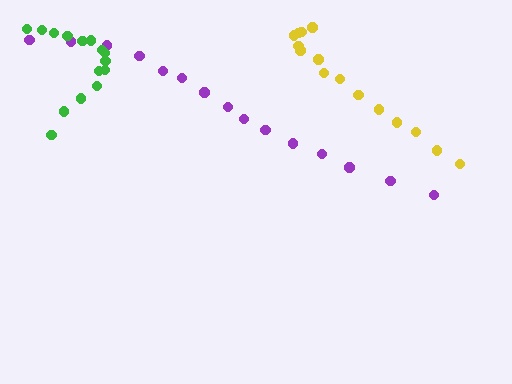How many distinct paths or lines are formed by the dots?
There are 3 distinct paths.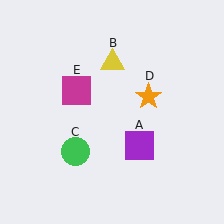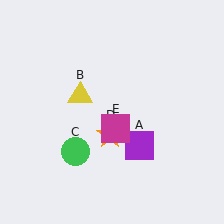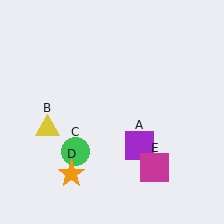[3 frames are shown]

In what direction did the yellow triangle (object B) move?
The yellow triangle (object B) moved down and to the left.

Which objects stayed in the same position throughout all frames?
Purple square (object A) and green circle (object C) remained stationary.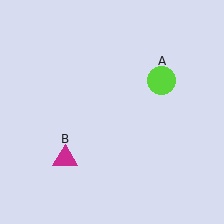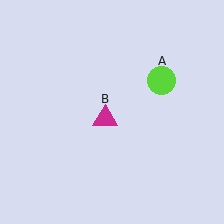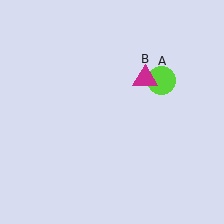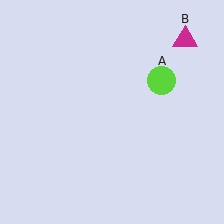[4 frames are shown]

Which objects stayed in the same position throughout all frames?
Lime circle (object A) remained stationary.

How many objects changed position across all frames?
1 object changed position: magenta triangle (object B).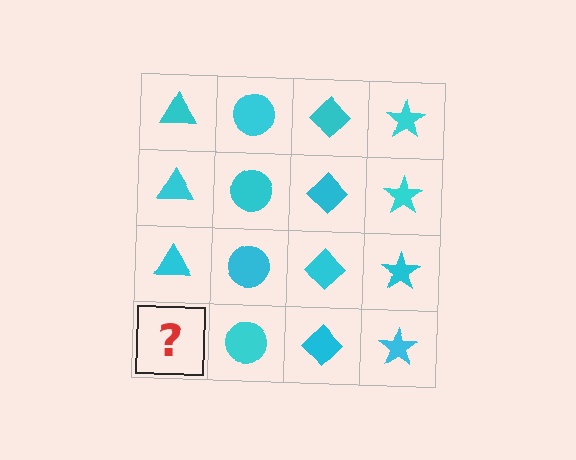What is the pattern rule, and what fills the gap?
The rule is that each column has a consistent shape. The gap should be filled with a cyan triangle.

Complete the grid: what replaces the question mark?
The question mark should be replaced with a cyan triangle.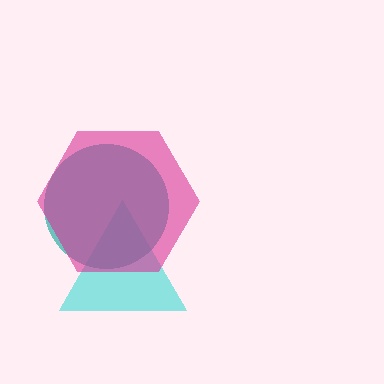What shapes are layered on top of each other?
The layered shapes are: a cyan triangle, a teal circle, a magenta hexagon.